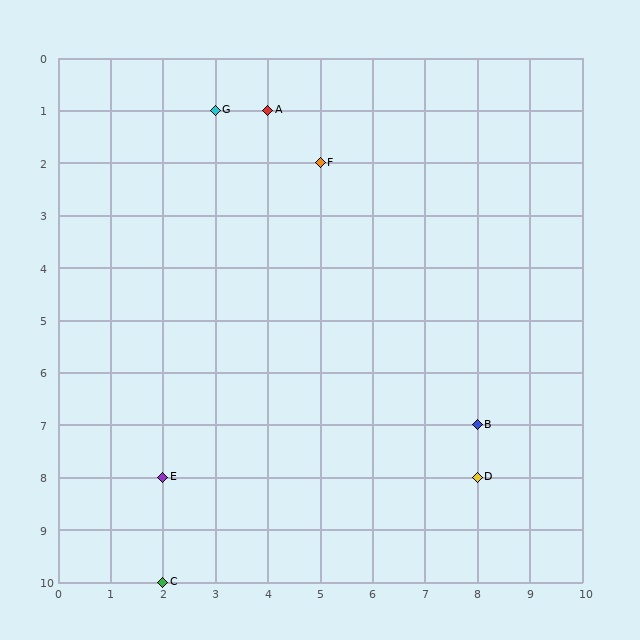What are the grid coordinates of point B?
Point B is at grid coordinates (8, 7).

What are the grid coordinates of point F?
Point F is at grid coordinates (5, 2).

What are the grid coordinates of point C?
Point C is at grid coordinates (2, 10).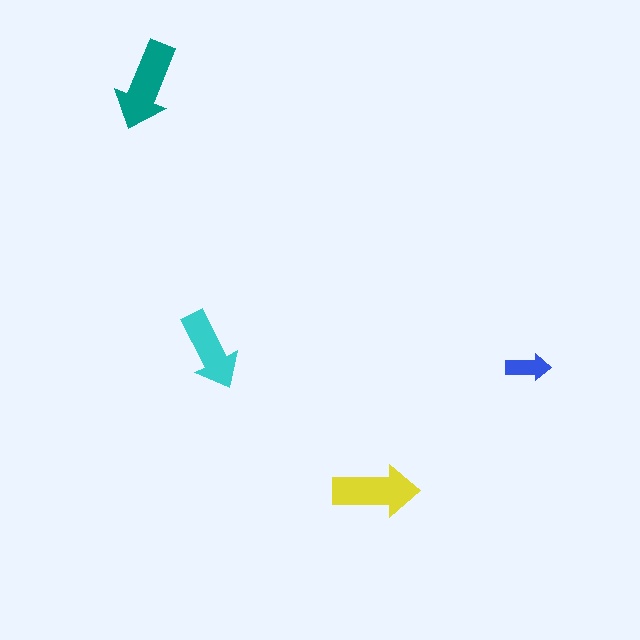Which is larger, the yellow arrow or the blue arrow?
The yellow one.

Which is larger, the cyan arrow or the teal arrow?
The teal one.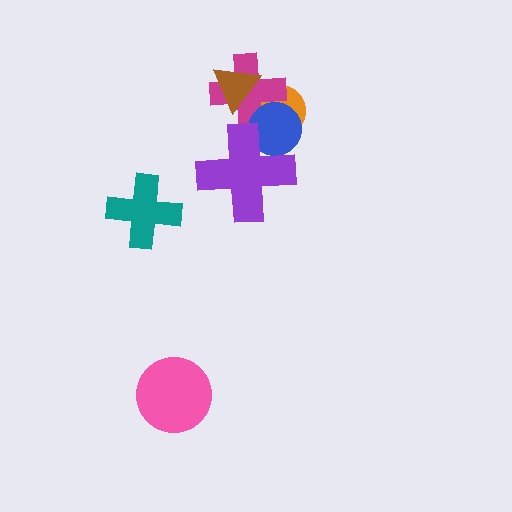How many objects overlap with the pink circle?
0 objects overlap with the pink circle.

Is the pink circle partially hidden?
No, no other shape covers it.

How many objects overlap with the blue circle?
3 objects overlap with the blue circle.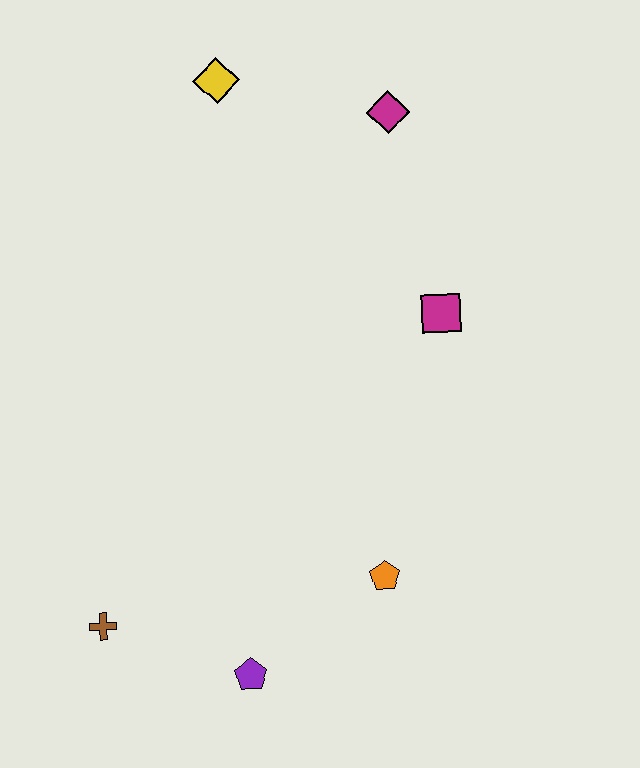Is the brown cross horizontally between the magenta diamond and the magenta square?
No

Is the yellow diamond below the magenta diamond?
No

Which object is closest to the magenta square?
The magenta diamond is closest to the magenta square.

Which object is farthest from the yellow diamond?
The purple pentagon is farthest from the yellow diamond.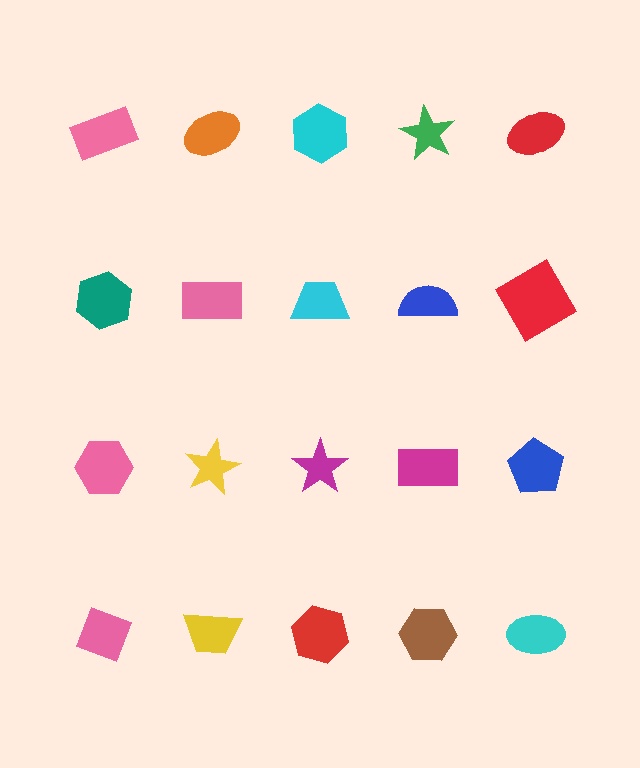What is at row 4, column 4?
A brown hexagon.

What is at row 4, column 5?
A cyan ellipse.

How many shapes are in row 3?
5 shapes.